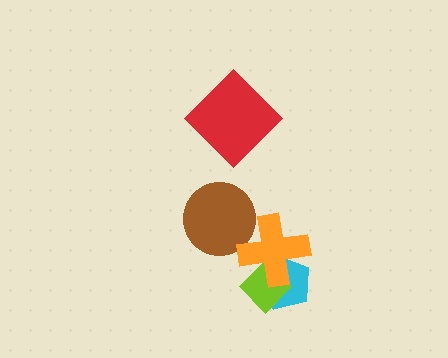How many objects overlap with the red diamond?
0 objects overlap with the red diamond.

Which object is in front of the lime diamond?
The orange cross is in front of the lime diamond.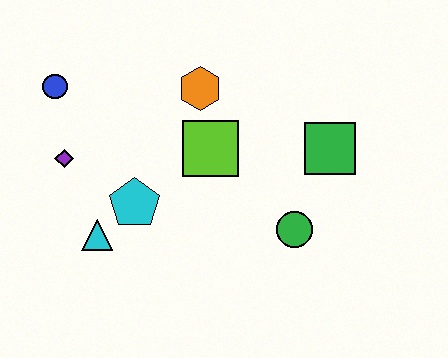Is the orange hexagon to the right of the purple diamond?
Yes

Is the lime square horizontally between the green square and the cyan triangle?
Yes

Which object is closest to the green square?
The green circle is closest to the green square.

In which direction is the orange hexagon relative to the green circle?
The orange hexagon is above the green circle.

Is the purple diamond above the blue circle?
No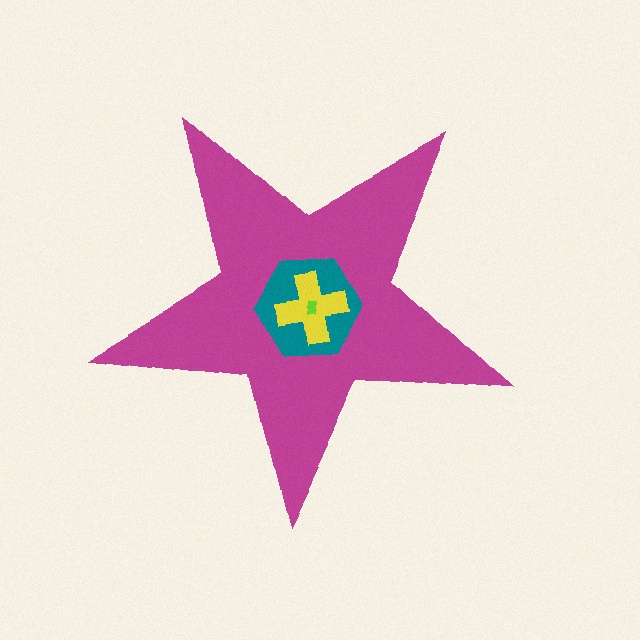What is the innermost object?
The lime rectangle.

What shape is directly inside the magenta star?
The teal hexagon.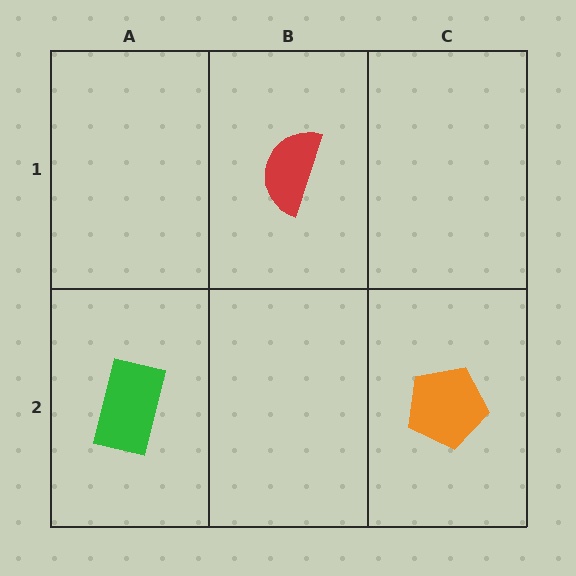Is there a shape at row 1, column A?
No, that cell is empty.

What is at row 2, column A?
A green rectangle.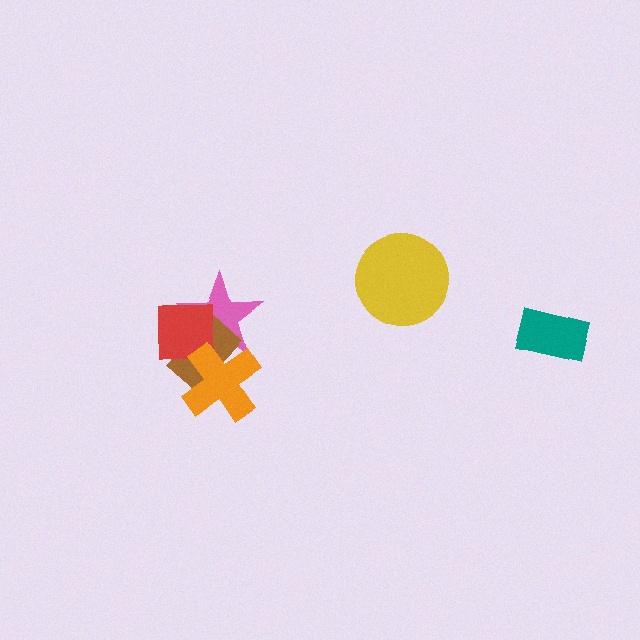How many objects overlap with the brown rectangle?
3 objects overlap with the brown rectangle.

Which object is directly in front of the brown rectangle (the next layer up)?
The red square is directly in front of the brown rectangle.